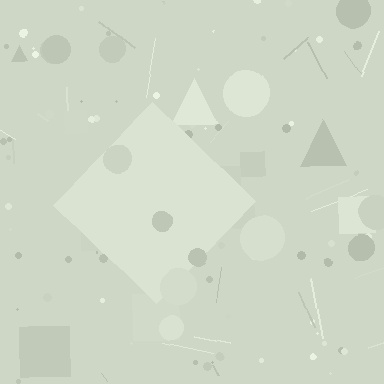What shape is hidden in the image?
A diamond is hidden in the image.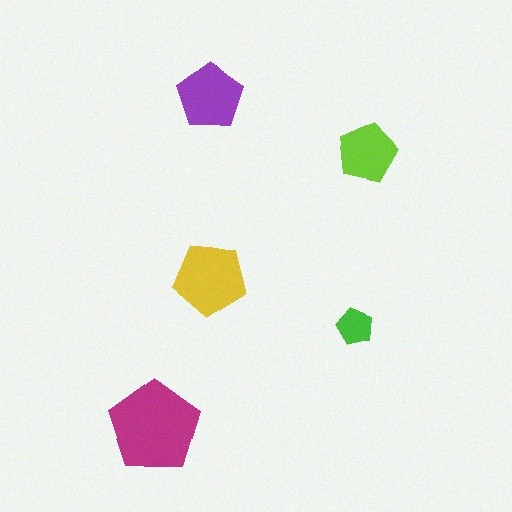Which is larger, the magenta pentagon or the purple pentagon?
The magenta one.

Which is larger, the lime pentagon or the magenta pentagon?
The magenta one.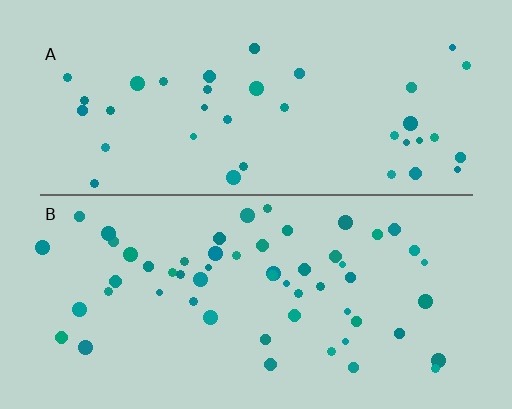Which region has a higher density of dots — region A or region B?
B (the bottom).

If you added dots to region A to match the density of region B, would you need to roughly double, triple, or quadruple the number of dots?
Approximately double.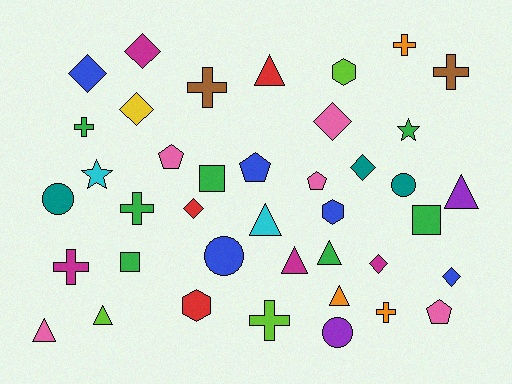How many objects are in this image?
There are 40 objects.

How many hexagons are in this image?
There are 3 hexagons.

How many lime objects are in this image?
There are 3 lime objects.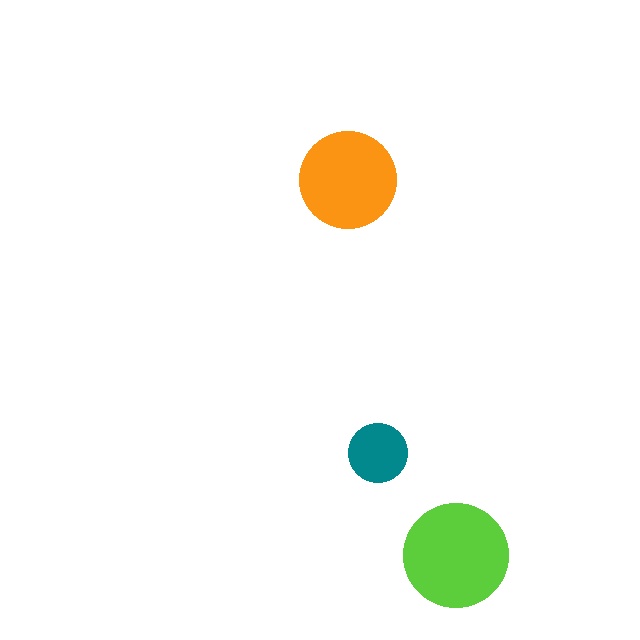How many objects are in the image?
There are 3 objects in the image.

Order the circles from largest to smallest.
the lime one, the orange one, the teal one.